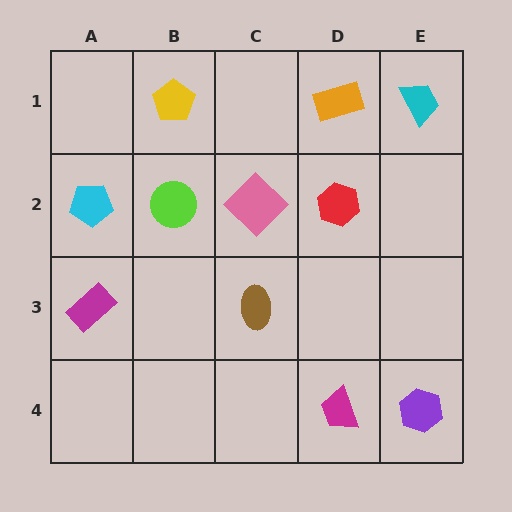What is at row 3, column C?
A brown ellipse.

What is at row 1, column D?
An orange rectangle.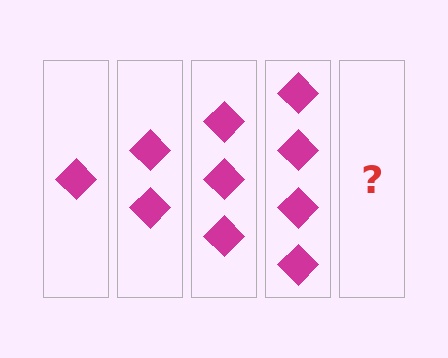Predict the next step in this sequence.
The next step is 5 diamonds.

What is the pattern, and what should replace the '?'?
The pattern is that each step adds one more diamond. The '?' should be 5 diamonds.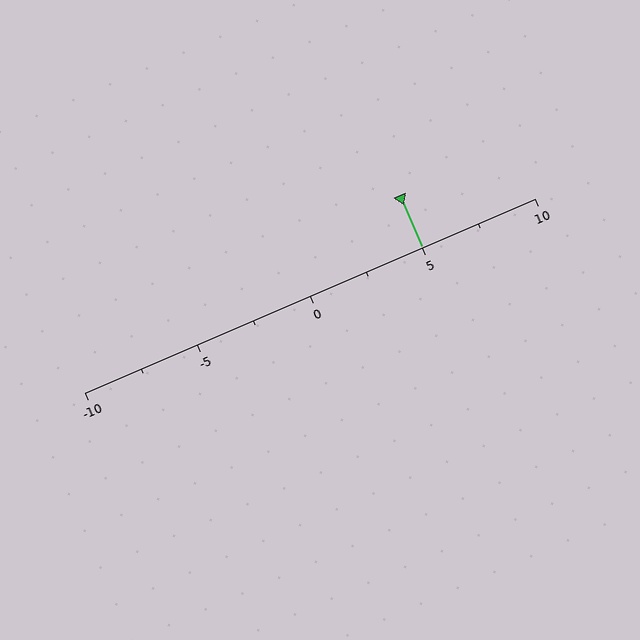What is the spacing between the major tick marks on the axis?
The major ticks are spaced 5 apart.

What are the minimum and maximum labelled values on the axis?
The axis runs from -10 to 10.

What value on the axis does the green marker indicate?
The marker indicates approximately 5.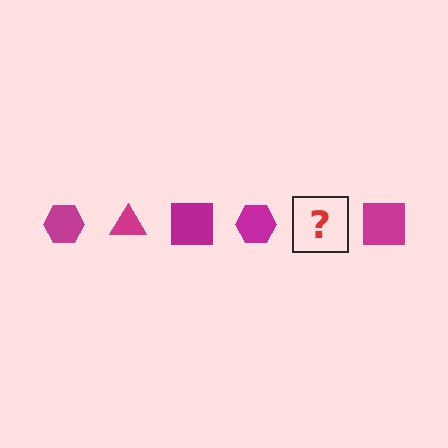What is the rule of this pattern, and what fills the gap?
The rule is that the pattern cycles through hexagon, triangle, square shapes in magenta. The gap should be filled with a magenta triangle.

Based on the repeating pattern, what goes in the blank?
The blank should be a magenta triangle.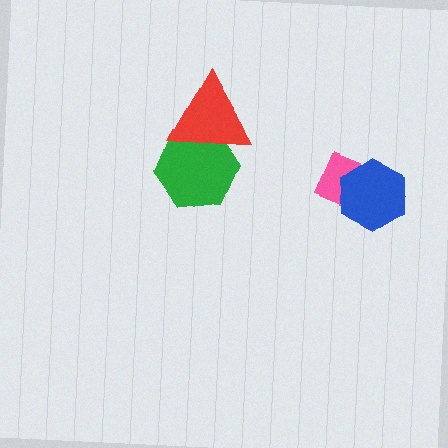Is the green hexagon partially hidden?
Yes, it is partially covered by another shape.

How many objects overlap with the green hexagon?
1 object overlaps with the green hexagon.